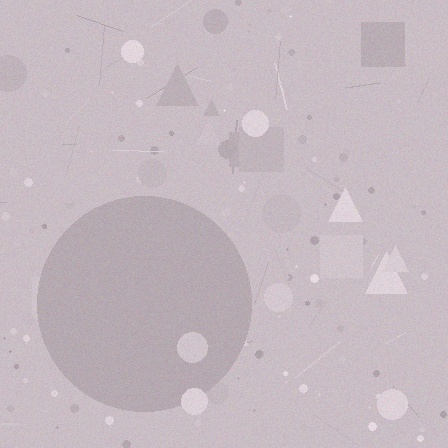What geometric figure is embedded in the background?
A circle is embedded in the background.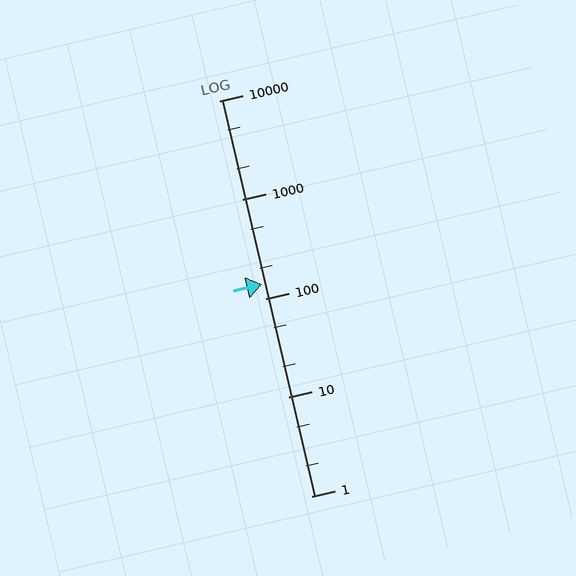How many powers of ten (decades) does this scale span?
The scale spans 4 decades, from 1 to 10000.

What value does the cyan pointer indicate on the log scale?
The pointer indicates approximately 140.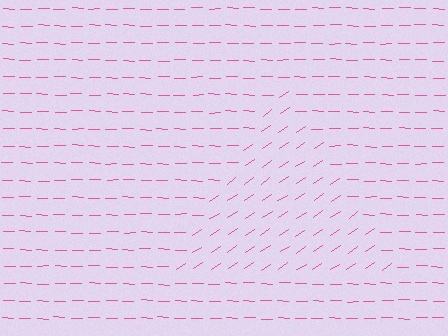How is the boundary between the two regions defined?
The boundary is defined purely by a change in line orientation (approximately 35 degrees difference). All lines are the same color and thickness.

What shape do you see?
I see a triangle.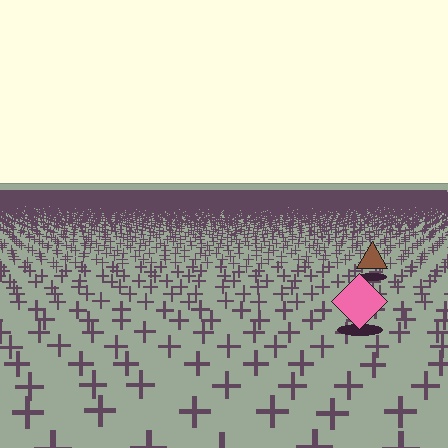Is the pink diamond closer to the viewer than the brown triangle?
Yes. The pink diamond is closer — you can tell from the texture gradient: the ground texture is coarser near it.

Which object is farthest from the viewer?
The brown triangle is farthest from the viewer. It appears smaller and the ground texture around it is denser.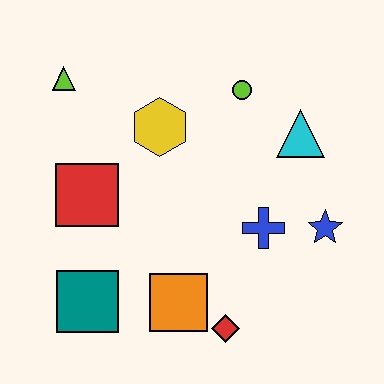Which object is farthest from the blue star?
The lime triangle is farthest from the blue star.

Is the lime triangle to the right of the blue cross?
No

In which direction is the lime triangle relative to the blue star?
The lime triangle is to the left of the blue star.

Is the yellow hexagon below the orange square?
No